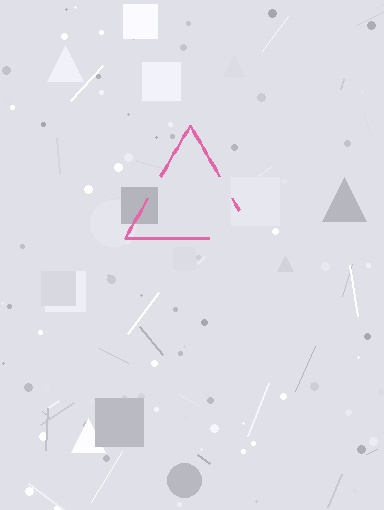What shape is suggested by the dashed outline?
The dashed outline suggests a triangle.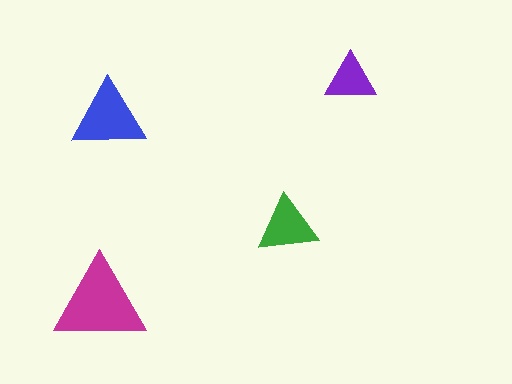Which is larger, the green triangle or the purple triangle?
The green one.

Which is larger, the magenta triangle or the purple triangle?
The magenta one.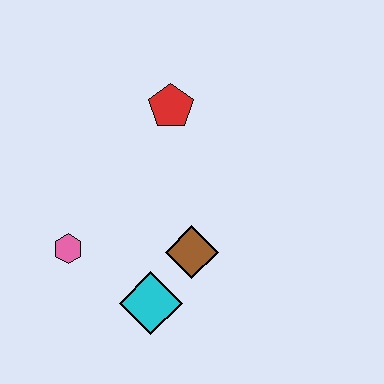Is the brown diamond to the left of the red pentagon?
No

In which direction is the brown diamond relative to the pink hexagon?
The brown diamond is to the right of the pink hexagon.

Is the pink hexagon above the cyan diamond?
Yes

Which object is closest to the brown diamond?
The cyan diamond is closest to the brown diamond.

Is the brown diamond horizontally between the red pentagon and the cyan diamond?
No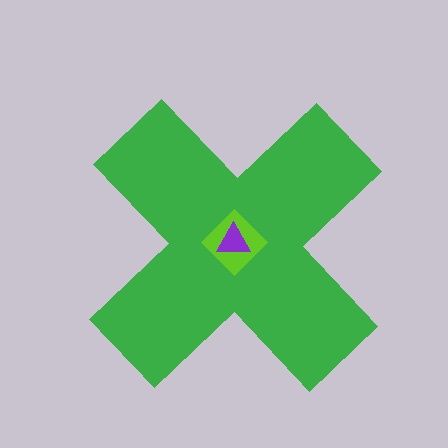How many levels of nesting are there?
3.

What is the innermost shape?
The purple triangle.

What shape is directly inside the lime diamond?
The purple triangle.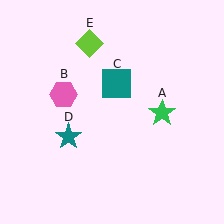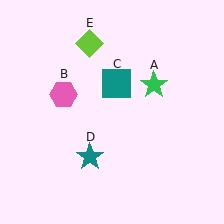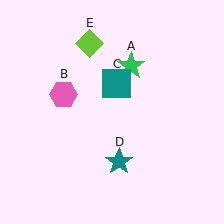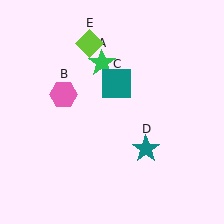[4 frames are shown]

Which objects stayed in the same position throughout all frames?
Pink hexagon (object B) and teal square (object C) and lime diamond (object E) remained stationary.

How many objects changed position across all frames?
2 objects changed position: green star (object A), teal star (object D).